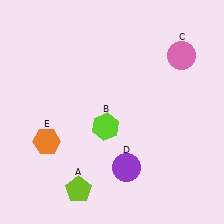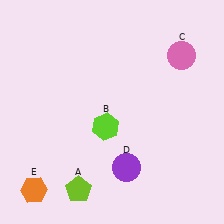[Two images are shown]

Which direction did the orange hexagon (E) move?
The orange hexagon (E) moved down.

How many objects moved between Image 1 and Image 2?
1 object moved between the two images.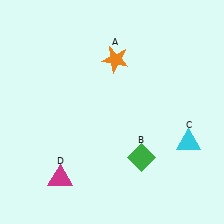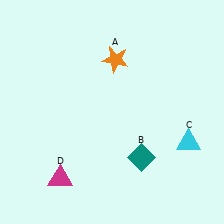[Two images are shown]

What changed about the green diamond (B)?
In Image 1, B is green. In Image 2, it changed to teal.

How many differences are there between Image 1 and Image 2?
There is 1 difference between the two images.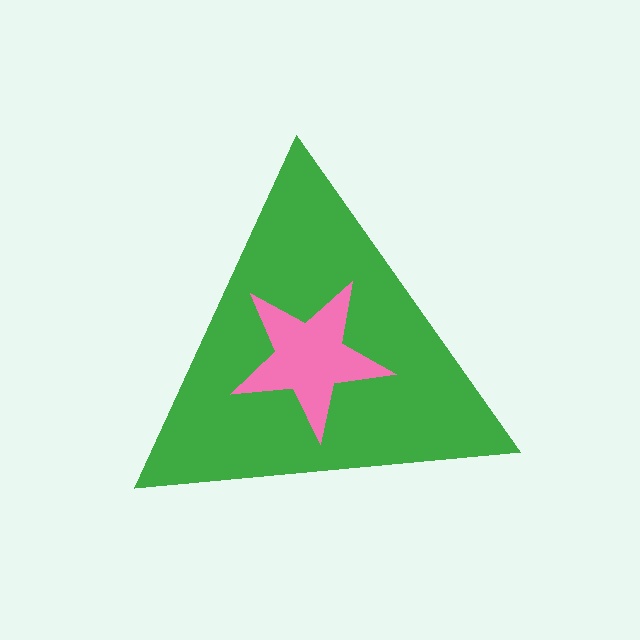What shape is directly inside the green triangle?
The pink star.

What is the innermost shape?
The pink star.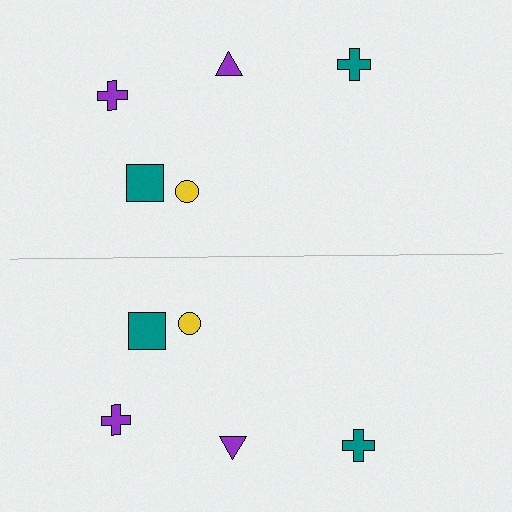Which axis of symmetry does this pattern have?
The pattern has a horizontal axis of symmetry running through the center of the image.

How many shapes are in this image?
There are 10 shapes in this image.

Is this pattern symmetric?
Yes, this pattern has bilateral (reflection) symmetry.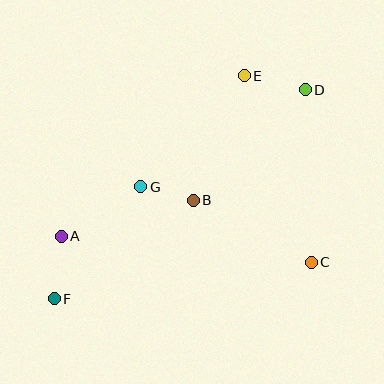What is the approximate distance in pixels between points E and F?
The distance between E and F is approximately 293 pixels.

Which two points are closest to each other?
Points B and G are closest to each other.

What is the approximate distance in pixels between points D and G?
The distance between D and G is approximately 191 pixels.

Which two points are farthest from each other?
Points D and F are farthest from each other.